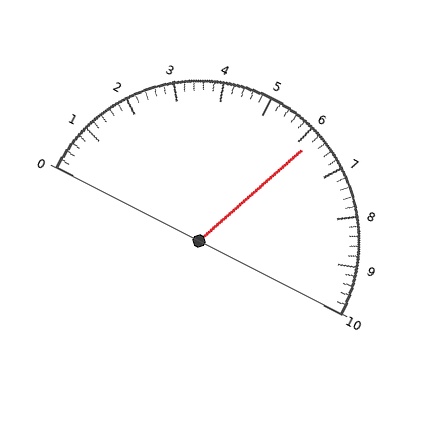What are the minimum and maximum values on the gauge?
The gauge ranges from 0 to 10.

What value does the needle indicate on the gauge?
The needle indicates approximately 6.2.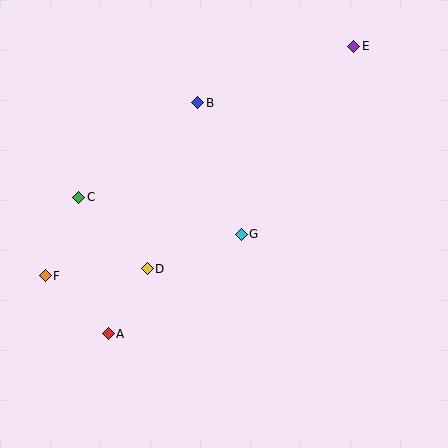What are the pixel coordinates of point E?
Point E is at (354, 46).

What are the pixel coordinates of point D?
Point D is at (147, 269).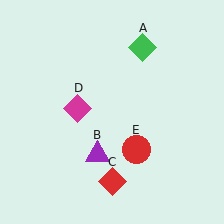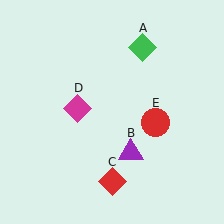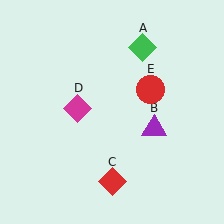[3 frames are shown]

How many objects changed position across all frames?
2 objects changed position: purple triangle (object B), red circle (object E).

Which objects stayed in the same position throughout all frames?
Green diamond (object A) and red diamond (object C) and magenta diamond (object D) remained stationary.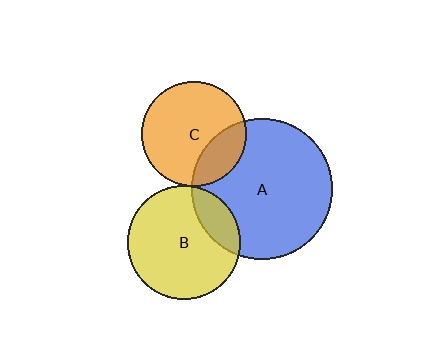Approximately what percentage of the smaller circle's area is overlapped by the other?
Approximately 20%.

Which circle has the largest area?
Circle A (blue).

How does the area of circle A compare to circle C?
Approximately 1.8 times.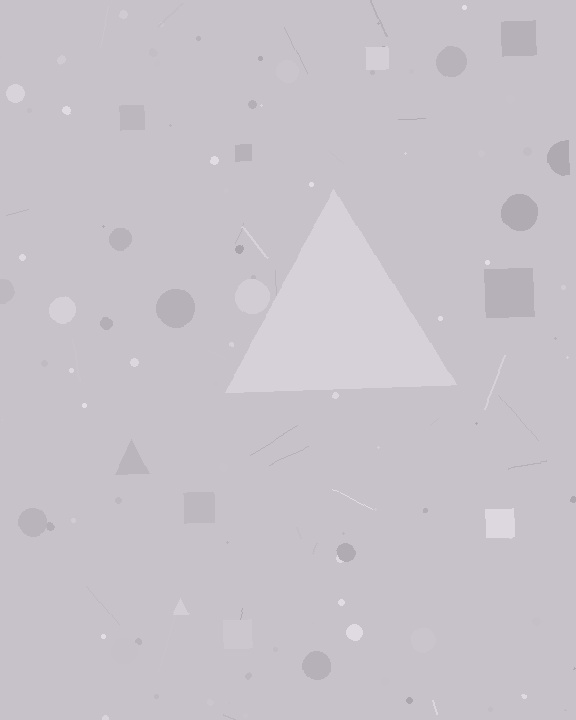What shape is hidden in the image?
A triangle is hidden in the image.